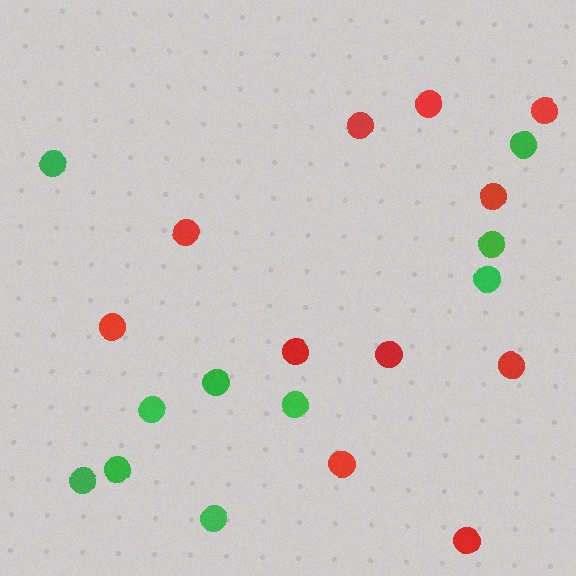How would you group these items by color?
There are 2 groups: one group of red circles (11) and one group of green circles (10).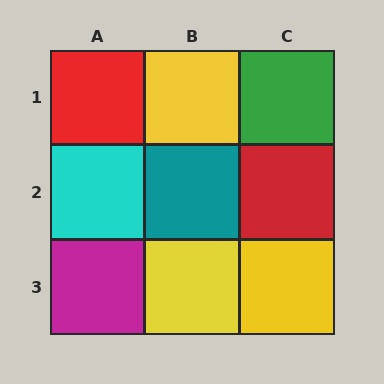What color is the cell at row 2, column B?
Teal.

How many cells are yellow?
3 cells are yellow.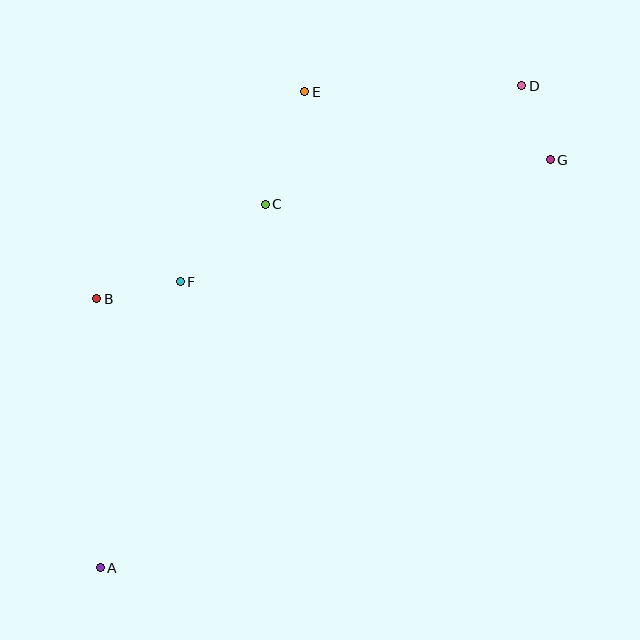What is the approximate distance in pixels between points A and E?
The distance between A and E is approximately 518 pixels.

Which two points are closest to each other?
Points D and G are closest to each other.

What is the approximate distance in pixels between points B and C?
The distance between B and C is approximately 193 pixels.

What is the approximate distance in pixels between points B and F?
The distance between B and F is approximately 85 pixels.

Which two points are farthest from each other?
Points A and D are farthest from each other.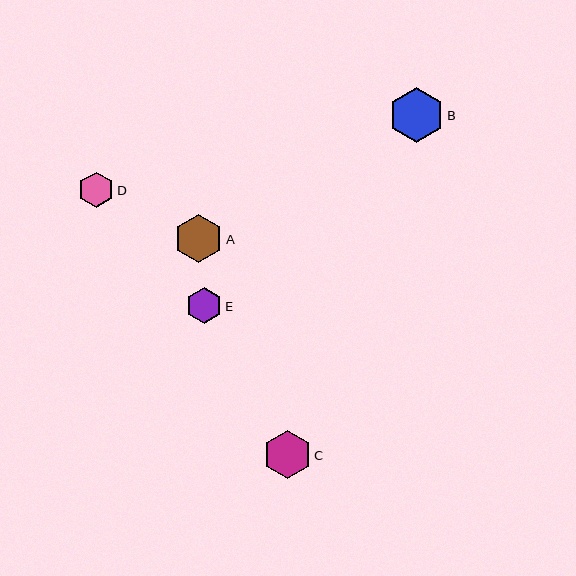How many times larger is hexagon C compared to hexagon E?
Hexagon C is approximately 1.4 times the size of hexagon E.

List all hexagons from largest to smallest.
From largest to smallest: B, C, A, E, D.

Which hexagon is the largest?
Hexagon B is the largest with a size of approximately 55 pixels.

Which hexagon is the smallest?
Hexagon D is the smallest with a size of approximately 35 pixels.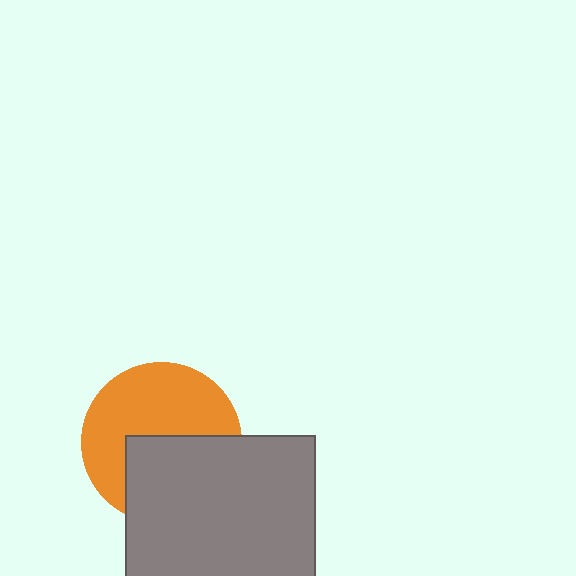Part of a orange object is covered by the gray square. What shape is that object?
It is a circle.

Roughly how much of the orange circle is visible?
About half of it is visible (roughly 57%).